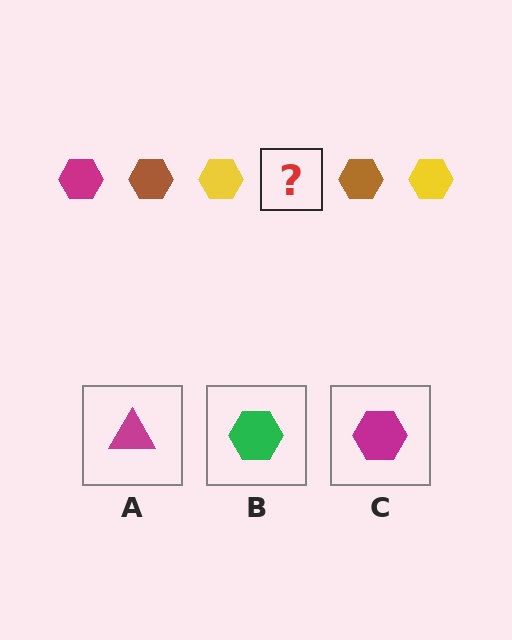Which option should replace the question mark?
Option C.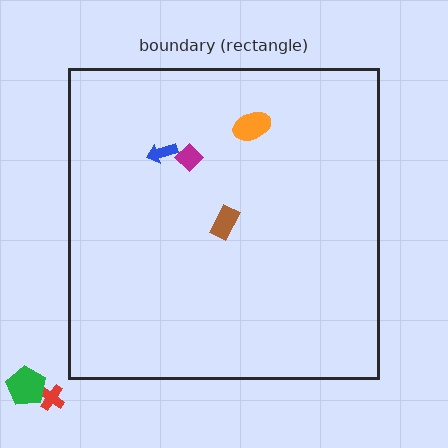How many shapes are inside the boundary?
4 inside, 2 outside.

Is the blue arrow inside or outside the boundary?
Inside.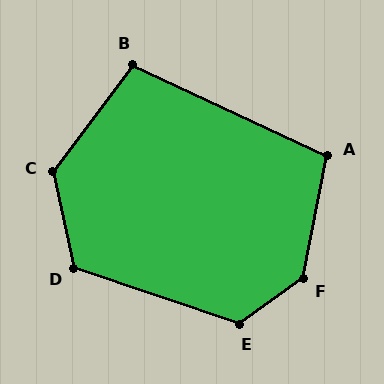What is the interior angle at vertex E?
Approximately 125 degrees (obtuse).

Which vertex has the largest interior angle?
F, at approximately 137 degrees.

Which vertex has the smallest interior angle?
B, at approximately 102 degrees.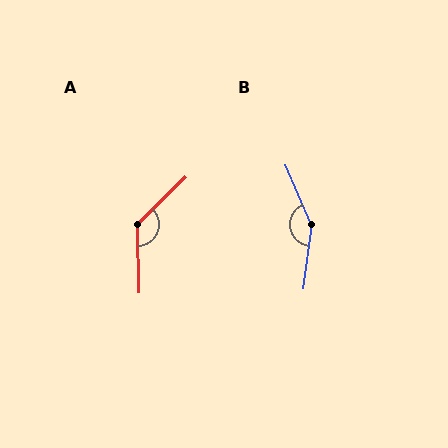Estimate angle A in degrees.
Approximately 134 degrees.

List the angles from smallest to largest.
A (134°), B (150°).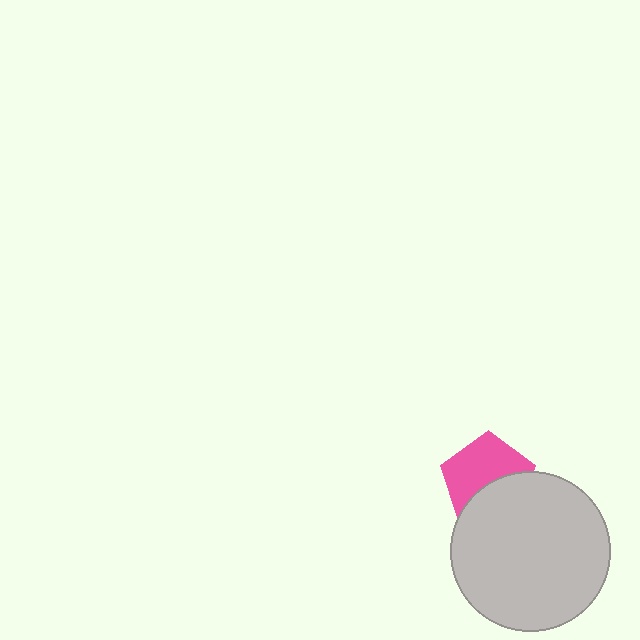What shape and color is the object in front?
The object in front is a light gray circle.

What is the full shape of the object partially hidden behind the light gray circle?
The partially hidden object is a pink pentagon.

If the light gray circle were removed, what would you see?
You would see the complete pink pentagon.